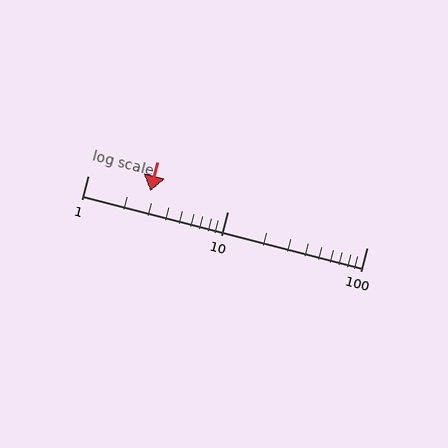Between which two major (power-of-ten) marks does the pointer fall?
The pointer is between 1 and 10.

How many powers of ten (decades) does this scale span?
The scale spans 2 decades, from 1 to 100.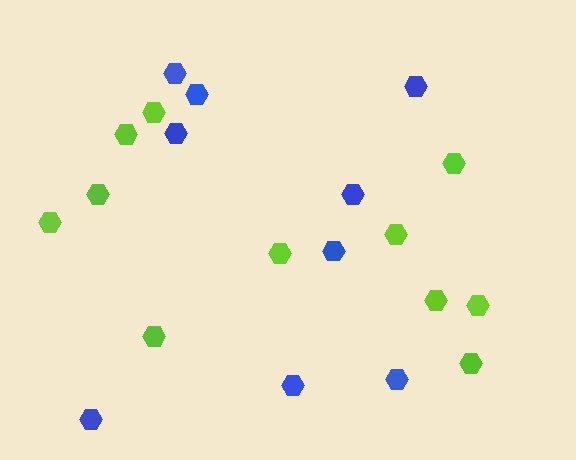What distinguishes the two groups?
There are 2 groups: one group of blue hexagons (9) and one group of lime hexagons (11).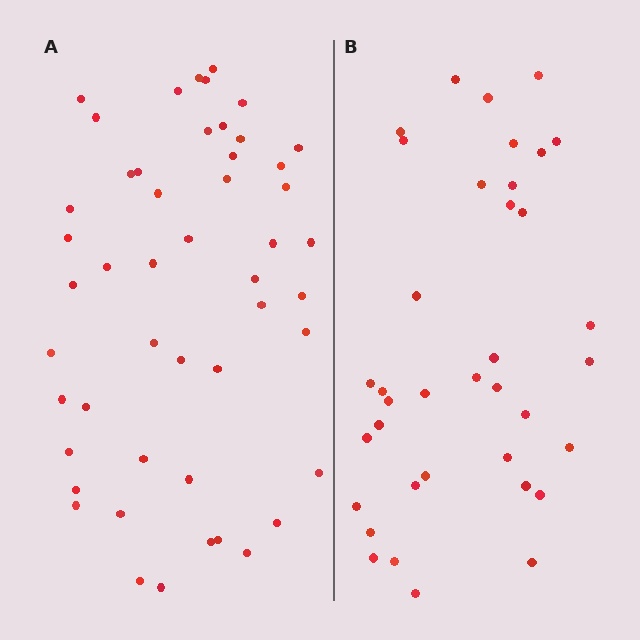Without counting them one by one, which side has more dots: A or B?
Region A (the left region) has more dots.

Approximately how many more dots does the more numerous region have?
Region A has roughly 12 or so more dots than region B.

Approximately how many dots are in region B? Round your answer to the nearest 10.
About 40 dots. (The exact count is 37, which rounds to 40.)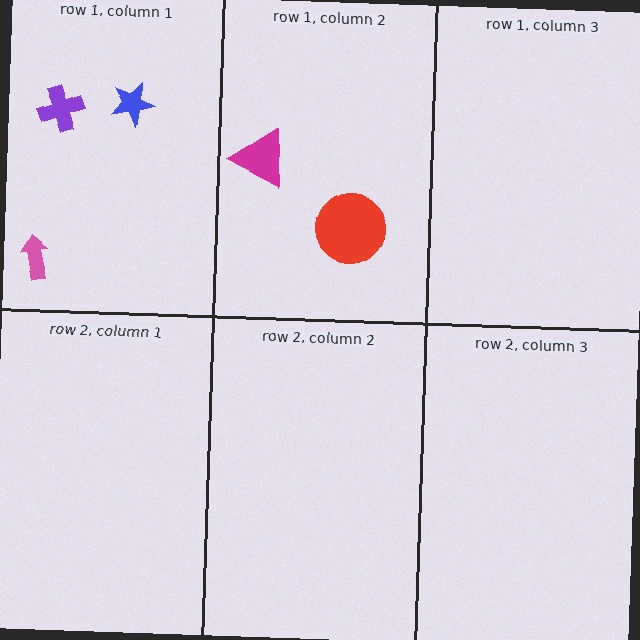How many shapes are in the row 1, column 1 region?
3.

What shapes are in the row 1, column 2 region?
The red circle, the magenta triangle.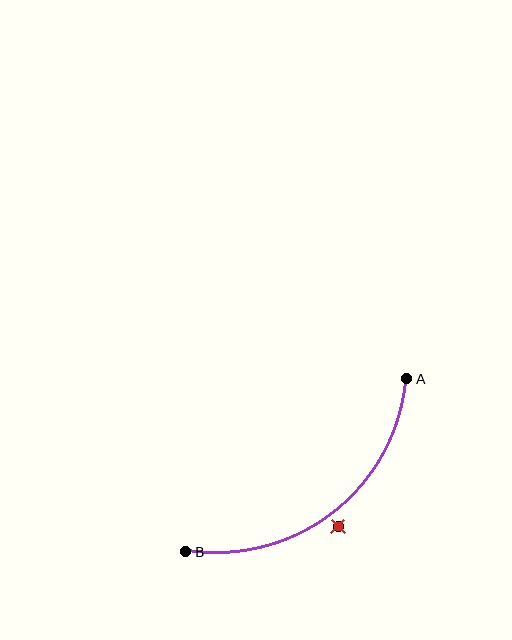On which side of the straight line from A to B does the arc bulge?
The arc bulges below and to the right of the straight line connecting A and B.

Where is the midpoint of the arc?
The arc midpoint is the point on the curve farthest from the straight line joining A and B. It sits below and to the right of that line.